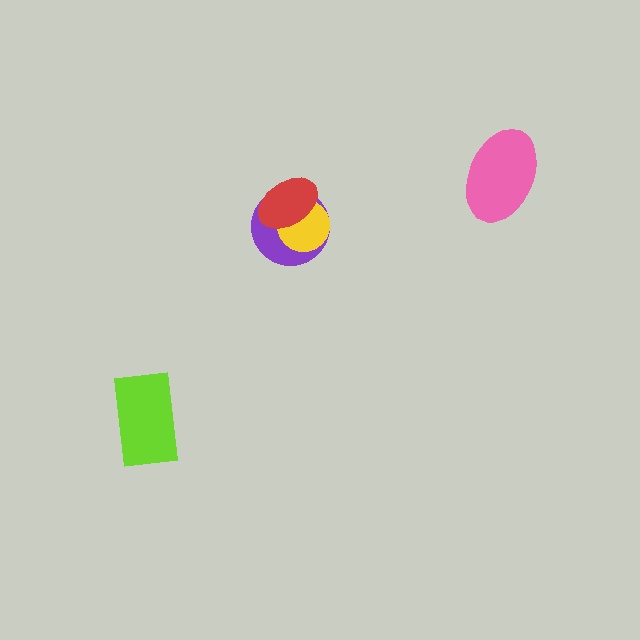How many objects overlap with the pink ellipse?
0 objects overlap with the pink ellipse.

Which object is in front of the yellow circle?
The red ellipse is in front of the yellow circle.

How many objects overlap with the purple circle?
2 objects overlap with the purple circle.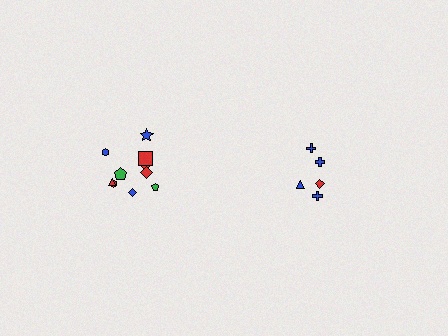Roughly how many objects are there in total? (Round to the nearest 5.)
Roughly 15 objects in total.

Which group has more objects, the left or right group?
The left group.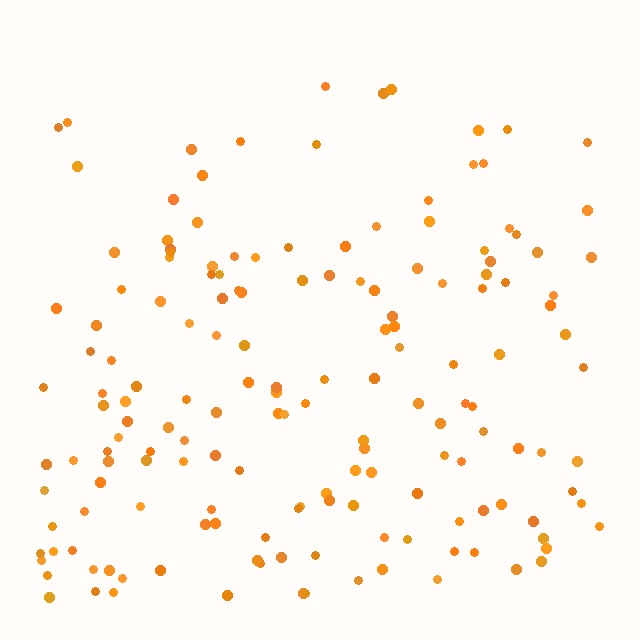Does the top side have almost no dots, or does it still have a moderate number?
Still a moderate number, just noticeably fewer than the bottom.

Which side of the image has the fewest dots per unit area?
The top.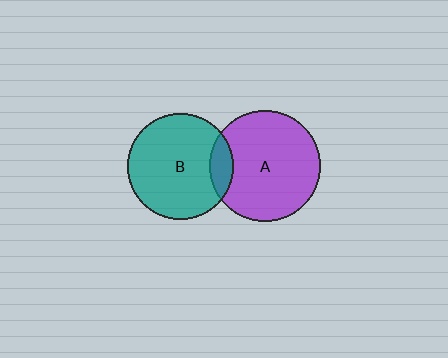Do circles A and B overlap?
Yes.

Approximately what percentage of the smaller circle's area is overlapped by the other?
Approximately 10%.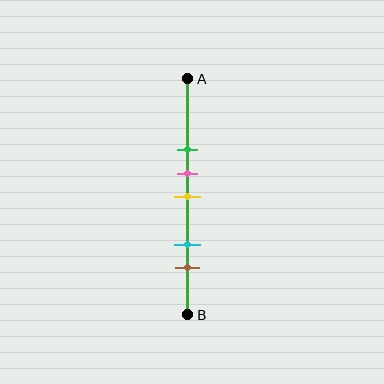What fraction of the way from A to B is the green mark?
The green mark is approximately 30% (0.3) of the way from A to B.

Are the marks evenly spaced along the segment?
No, the marks are not evenly spaced.